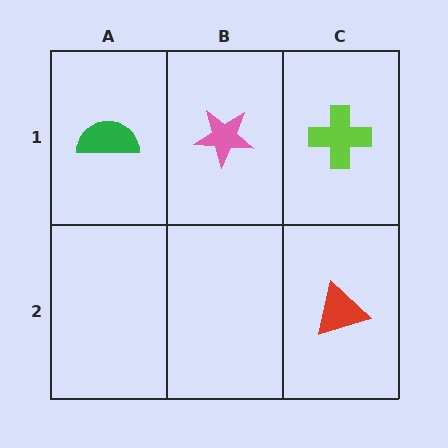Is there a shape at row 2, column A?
No, that cell is empty.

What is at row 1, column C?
A lime cross.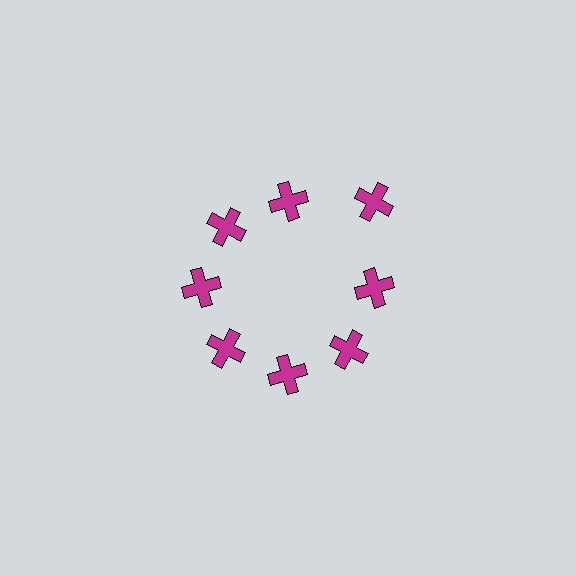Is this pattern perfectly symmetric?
No. The 8 magenta crosses are arranged in a ring, but one element near the 2 o'clock position is pushed outward from the center, breaking the 8-fold rotational symmetry.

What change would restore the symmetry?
The symmetry would be restored by moving it inward, back onto the ring so that all 8 crosses sit at equal angles and equal distance from the center.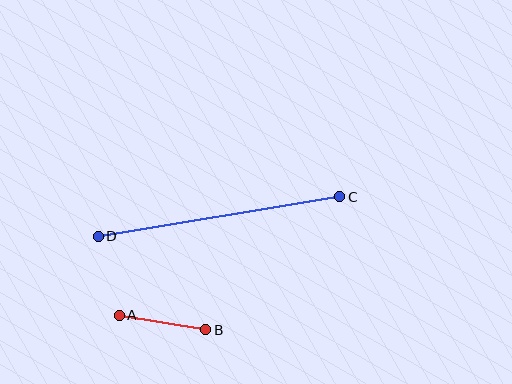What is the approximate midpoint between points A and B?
The midpoint is at approximately (163, 323) pixels.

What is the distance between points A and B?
The distance is approximately 87 pixels.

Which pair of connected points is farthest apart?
Points C and D are farthest apart.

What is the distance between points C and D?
The distance is approximately 245 pixels.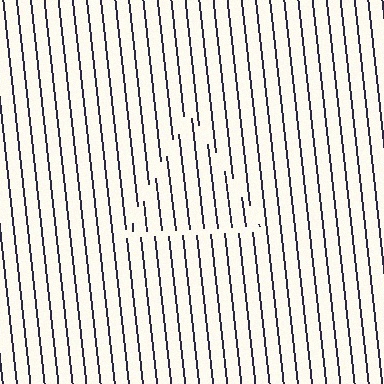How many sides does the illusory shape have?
3 sides — the line-ends trace a triangle.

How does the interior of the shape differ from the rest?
The interior of the shape contains the same grating, shifted by half a period — the contour is defined by the phase discontinuity where line-ends from the inner and outer gratings abut.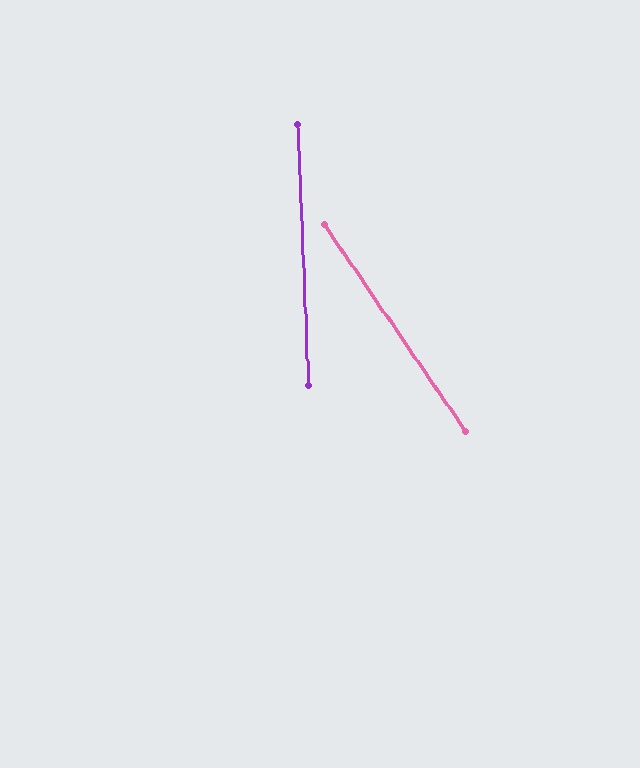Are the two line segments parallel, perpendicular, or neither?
Neither parallel nor perpendicular — they differ by about 32°.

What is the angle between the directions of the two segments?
Approximately 32 degrees.